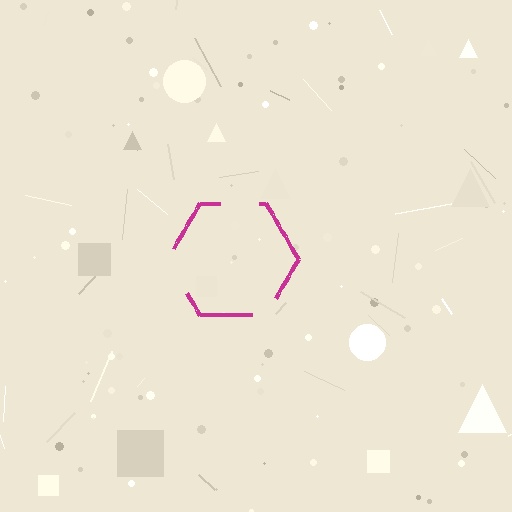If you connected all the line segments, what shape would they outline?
They would outline a hexagon.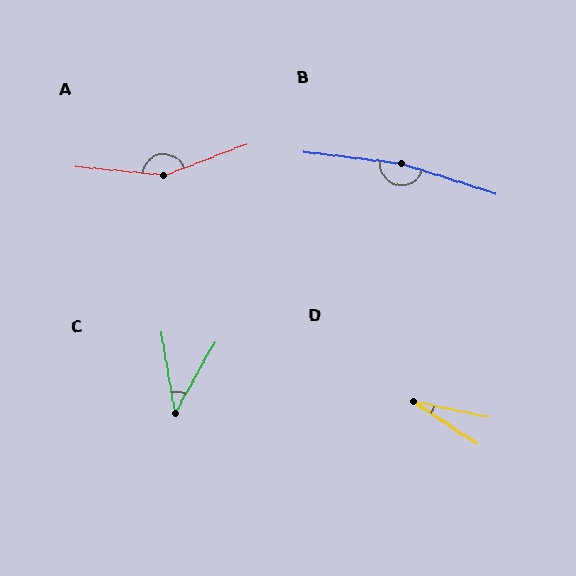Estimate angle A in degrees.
Approximately 154 degrees.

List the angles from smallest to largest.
D (22°), C (39°), A (154°), B (169°).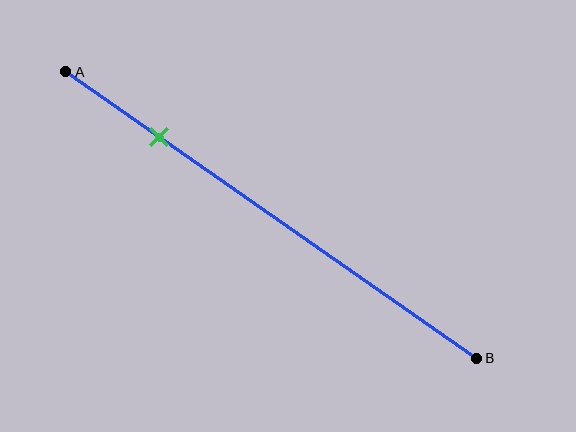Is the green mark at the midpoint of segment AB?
No, the mark is at about 25% from A, not at the 50% midpoint.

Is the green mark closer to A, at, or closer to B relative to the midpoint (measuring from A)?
The green mark is closer to point A than the midpoint of segment AB.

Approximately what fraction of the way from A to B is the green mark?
The green mark is approximately 25% of the way from A to B.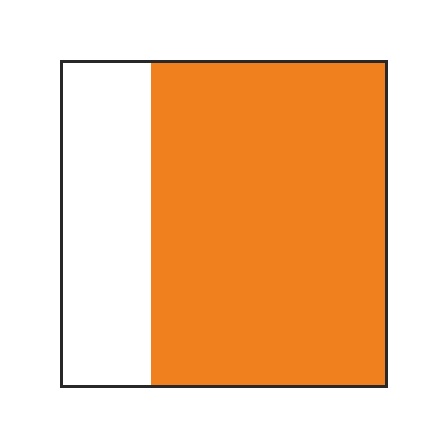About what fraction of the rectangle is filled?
About three quarters (3/4).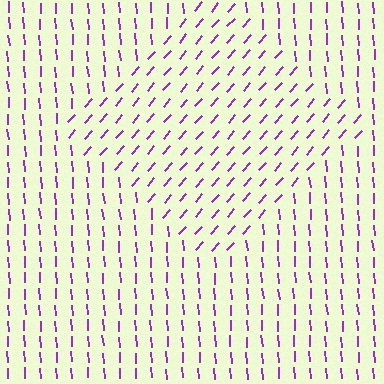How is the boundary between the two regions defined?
The boundary is defined purely by a change in line orientation (approximately 45 degrees difference). All lines are the same color and thickness.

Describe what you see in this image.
The image is filled with small purple line segments. A diamond region in the image has lines oriented differently from the surrounding lines, creating a visible texture boundary.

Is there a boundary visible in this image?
Yes, there is a texture boundary formed by a change in line orientation.